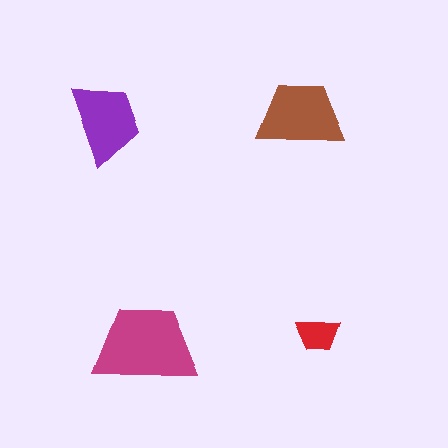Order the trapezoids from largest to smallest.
the magenta one, the brown one, the purple one, the red one.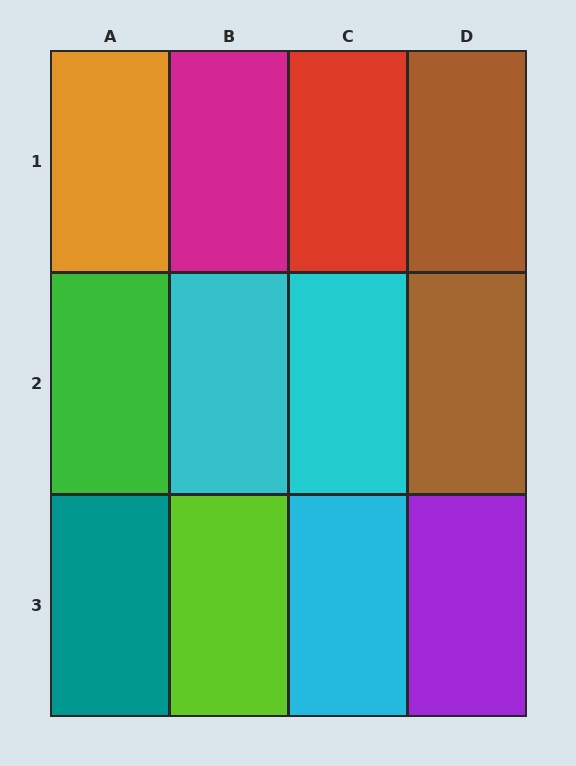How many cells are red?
1 cell is red.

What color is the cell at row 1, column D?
Brown.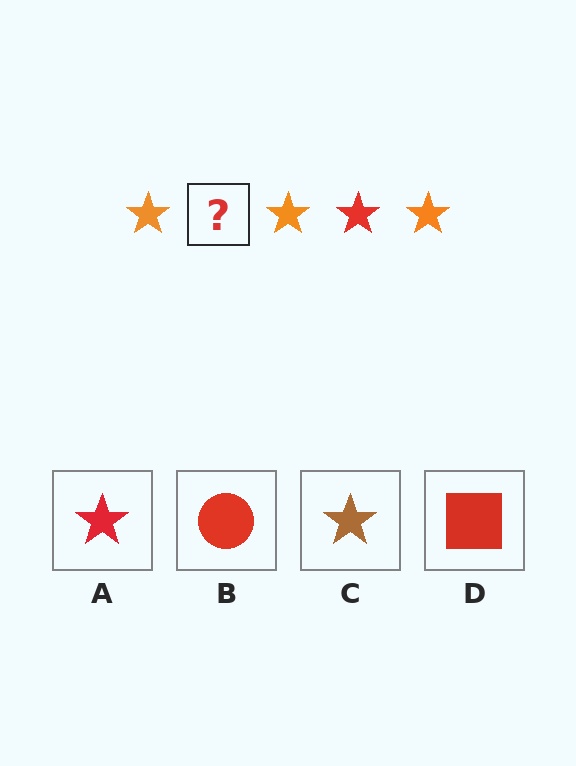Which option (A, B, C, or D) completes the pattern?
A.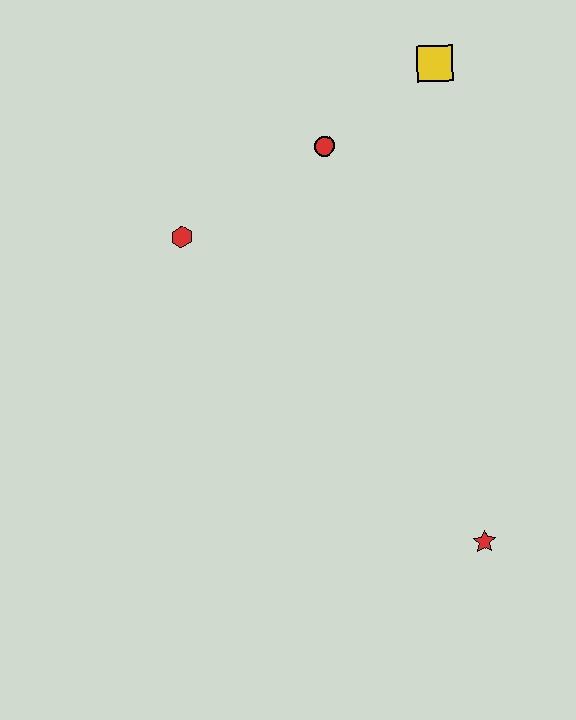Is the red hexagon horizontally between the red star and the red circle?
No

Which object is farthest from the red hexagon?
The red star is farthest from the red hexagon.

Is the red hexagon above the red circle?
No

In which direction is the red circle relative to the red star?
The red circle is above the red star.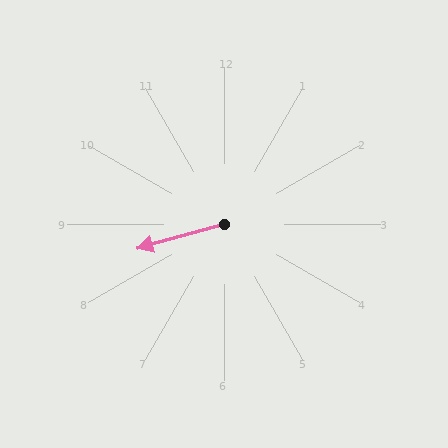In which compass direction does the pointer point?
West.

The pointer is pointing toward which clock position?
Roughly 8 o'clock.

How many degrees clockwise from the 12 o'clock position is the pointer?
Approximately 254 degrees.